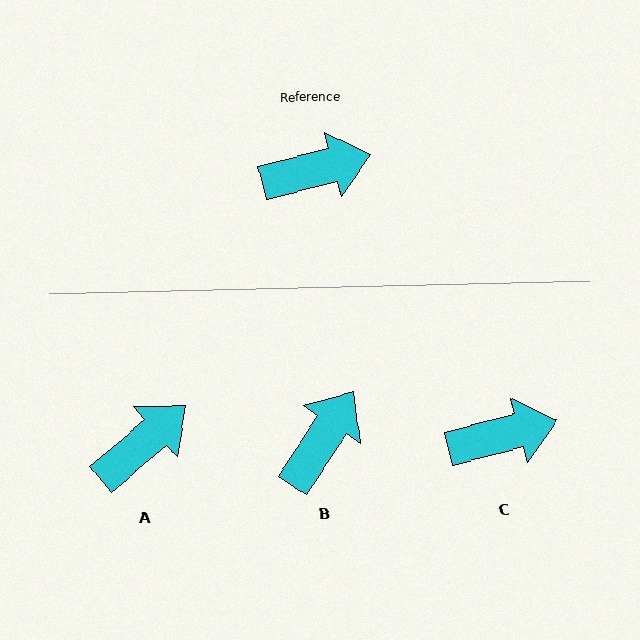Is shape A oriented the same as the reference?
No, it is off by about 26 degrees.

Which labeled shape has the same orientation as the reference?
C.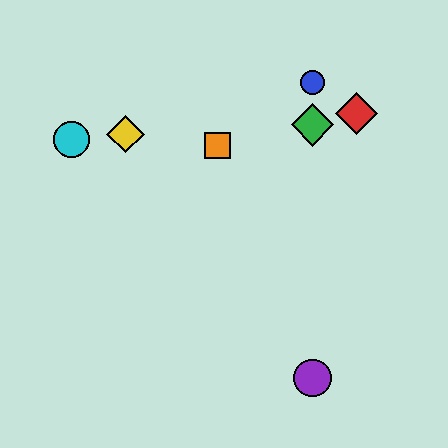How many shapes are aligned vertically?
3 shapes (the blue circle, the green diamond, the purple circle) are aligned vertically.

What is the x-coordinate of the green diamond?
The green diamond is at x≈313.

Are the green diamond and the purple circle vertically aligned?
Yes, both are at x≈313.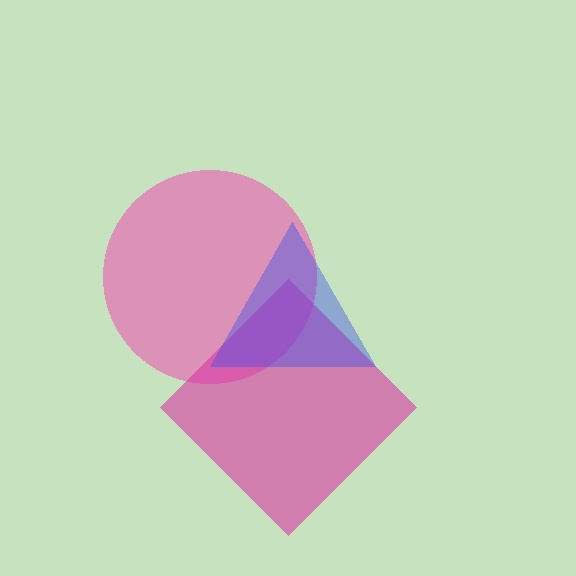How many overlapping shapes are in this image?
There are 3 overlapping shapes in the image.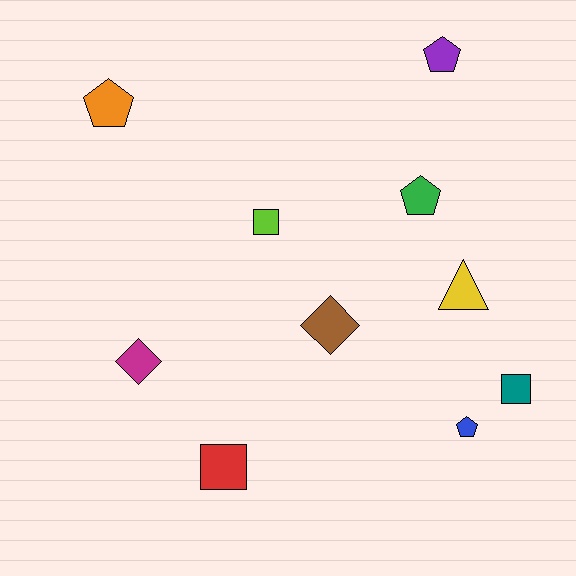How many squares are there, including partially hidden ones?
There are 3 squares.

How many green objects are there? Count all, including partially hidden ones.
There is 1 green object.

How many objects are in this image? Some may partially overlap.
There are 10 objects.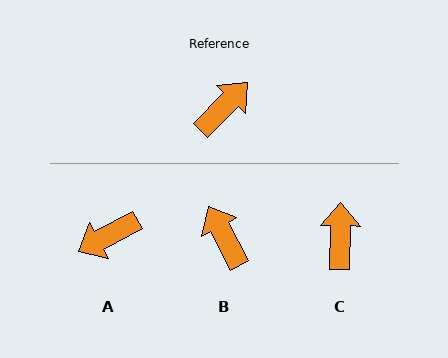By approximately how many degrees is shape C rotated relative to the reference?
Approximately 43 degrees counter-clockwise.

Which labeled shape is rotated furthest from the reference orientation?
A, about 162 degrees away.